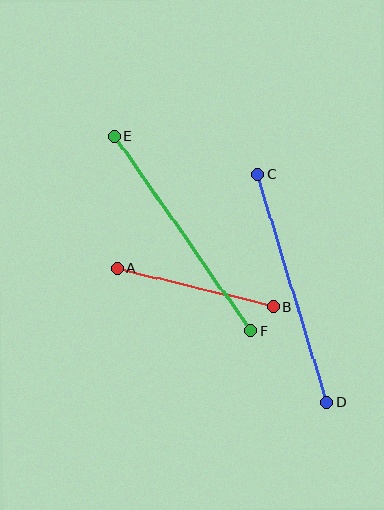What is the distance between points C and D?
The distance is approximately 238 pixels.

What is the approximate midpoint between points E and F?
The midpoint is at approximately (183, 233) pixels.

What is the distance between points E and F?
The distance is approximately 237 pixels.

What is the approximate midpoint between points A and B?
The midpoint is at approximately (195, 287) pixels.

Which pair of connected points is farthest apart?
Points C and D are farthest apart.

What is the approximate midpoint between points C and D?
The midpoint is at approximately (292, 288) pixels.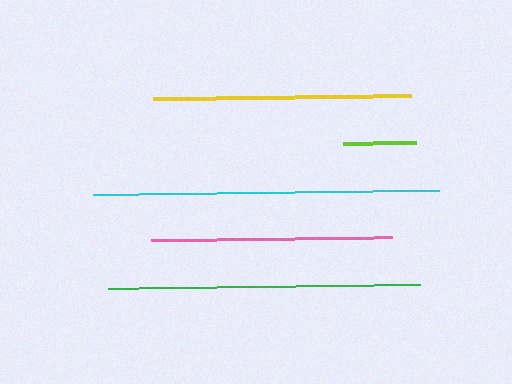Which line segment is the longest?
The cyan line is the longest at approximately 346 pixels.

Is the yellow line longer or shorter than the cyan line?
The cyan line is longer than the yellow line.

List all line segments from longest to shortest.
From longest to shortest: cyan, green, yellow, pink, lime.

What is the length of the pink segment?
The pink segment is approximately 240 pixels long.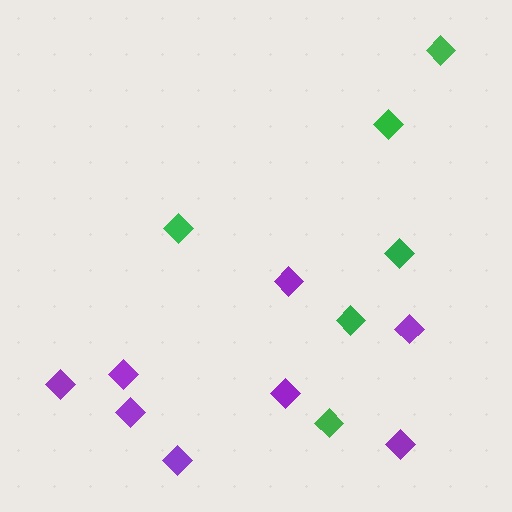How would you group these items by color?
There are 2 groups: one group of purple diamonds (8) and one group of green diamonds (6).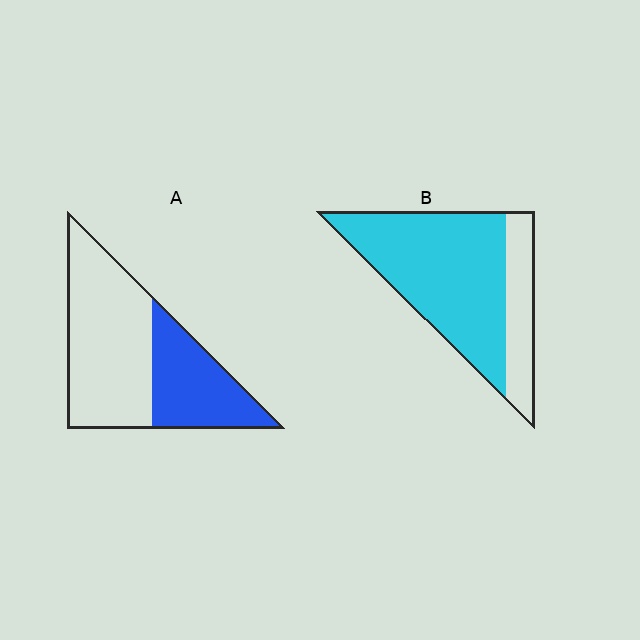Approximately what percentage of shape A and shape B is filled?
A is approximately 35% and B is approximately 75%.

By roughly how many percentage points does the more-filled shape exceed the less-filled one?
By roughly 40 percentage points (B over A).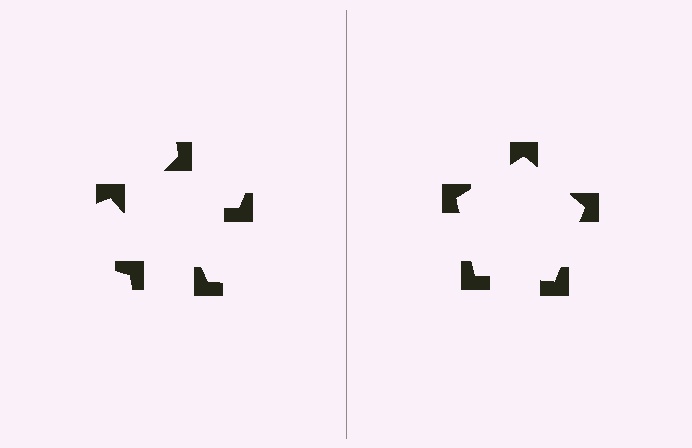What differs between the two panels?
The notched squares are positioned identically on both sides; only the wedge orientations differ. On the right they align to a pentagon; on the left they are misaligned.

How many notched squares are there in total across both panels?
10 — 5 on each side.